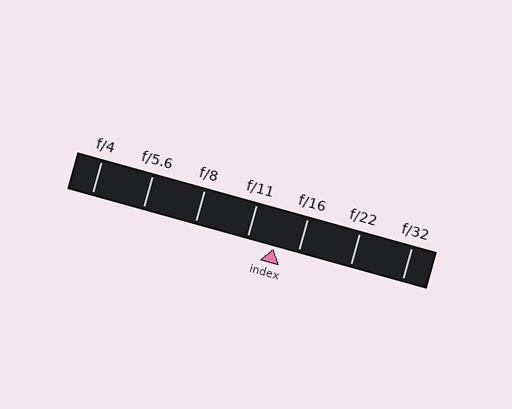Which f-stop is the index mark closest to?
The index mark is closest to f/16.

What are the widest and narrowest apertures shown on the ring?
The widest aperture shown is f/4 and the narrowest is f/32.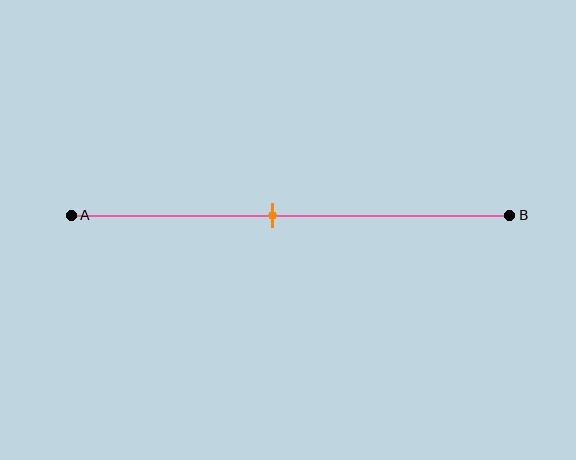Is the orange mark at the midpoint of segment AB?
No, the mark is at about 45% from A, not at the 50% midpoint.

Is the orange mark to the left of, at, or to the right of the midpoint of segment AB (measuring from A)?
The orange mark is to the left of the midpoint of segment AB.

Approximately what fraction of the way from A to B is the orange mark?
The orange mark is approximately 45% of the way from A to B.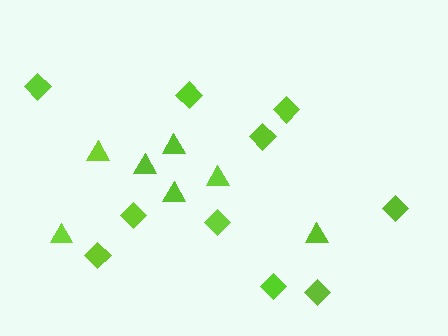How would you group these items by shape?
There are 2 groups: one group of triangles (7) and one group of diamonds (10).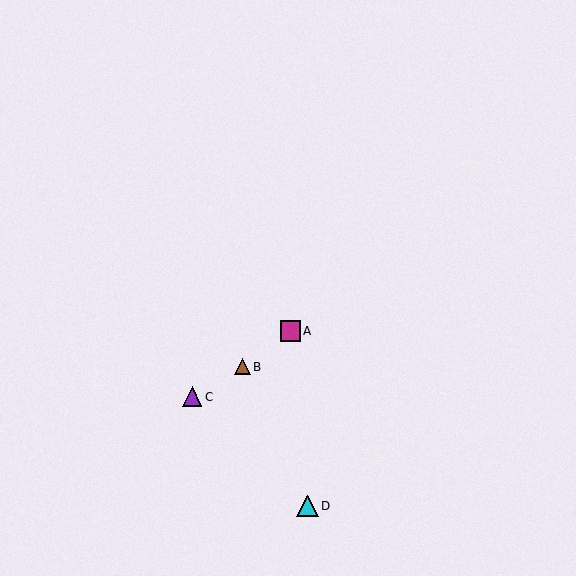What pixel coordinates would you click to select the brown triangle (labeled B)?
Click at (243, 367) to select the brown triangle B.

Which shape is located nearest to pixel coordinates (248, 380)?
The brown triangle (labeled B) at (243, 367) is nearest to that location.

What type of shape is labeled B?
Shape B is a brown triangle.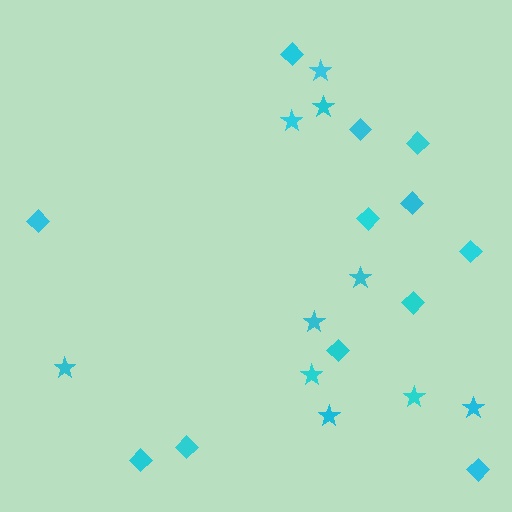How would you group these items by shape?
There are 2 groups: one group of diamonds (12) and one group of stars (10).